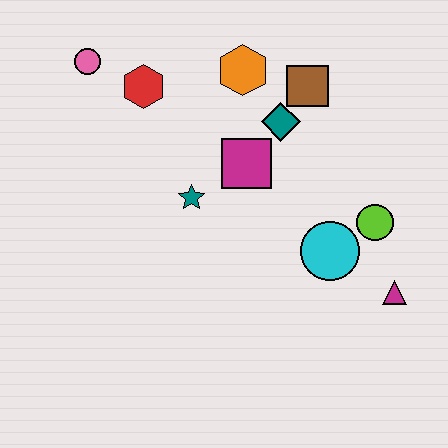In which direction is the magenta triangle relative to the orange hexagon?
The magenta triangle is below the orange hexagon.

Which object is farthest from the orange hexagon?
The magenta triangle is farthest from the orange hexagon.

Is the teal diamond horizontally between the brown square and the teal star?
Yes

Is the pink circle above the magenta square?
Yes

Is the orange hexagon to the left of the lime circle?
Yes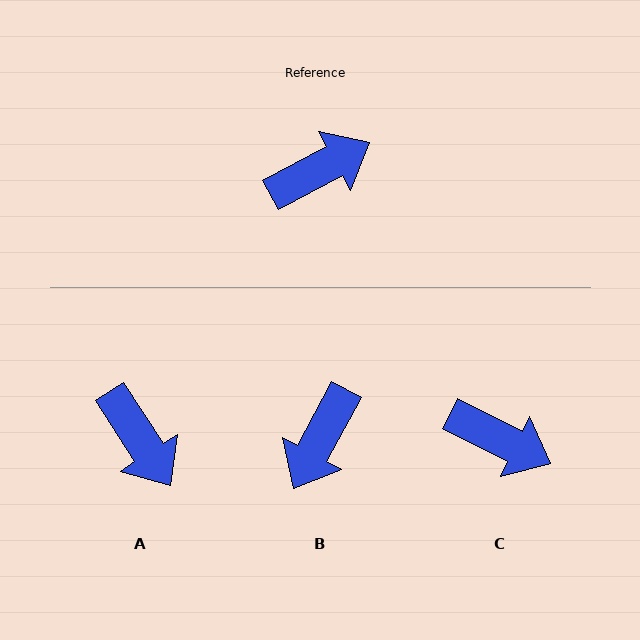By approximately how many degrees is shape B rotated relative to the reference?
Approximately 146 degrees clockwise.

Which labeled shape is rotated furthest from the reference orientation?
B, about 146 degrees away.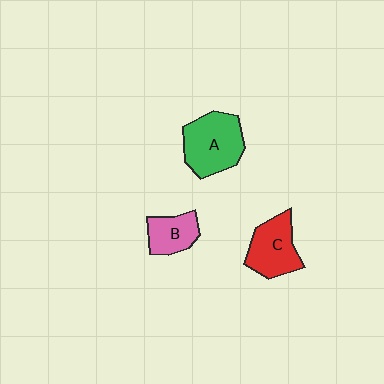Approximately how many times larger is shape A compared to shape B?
Approximately 1.7 times.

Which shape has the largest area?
Shape A (green).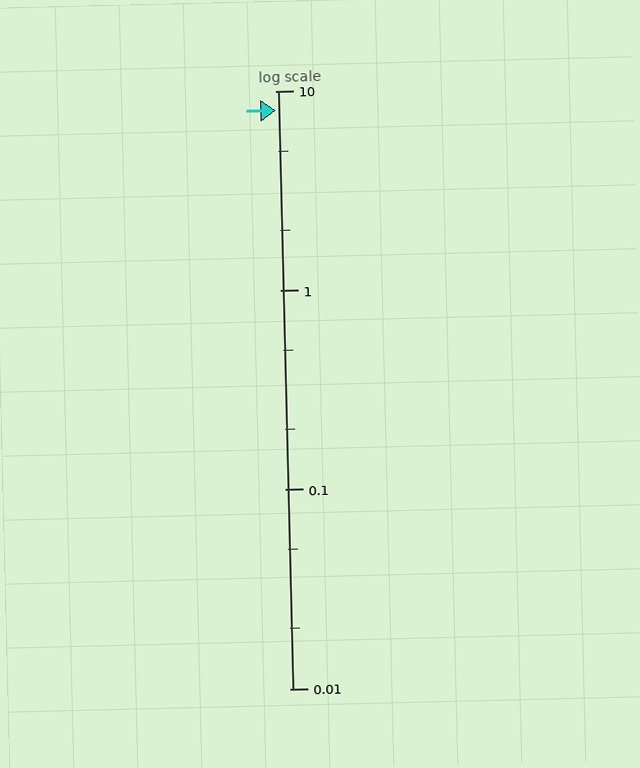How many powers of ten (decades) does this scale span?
The scale spans 3 decades, from 0.01 to 10.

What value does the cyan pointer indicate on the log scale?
The pointer indicates approximately 8.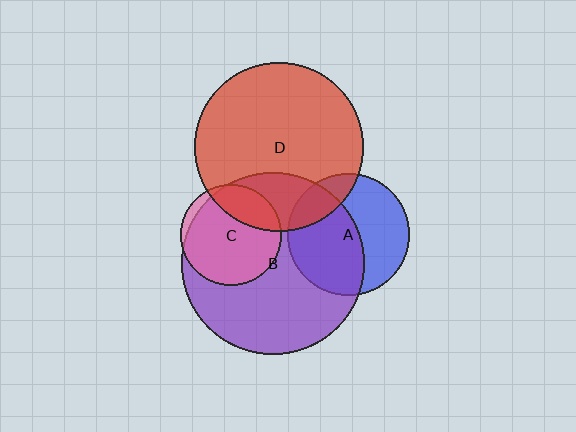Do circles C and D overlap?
Yes.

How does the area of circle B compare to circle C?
Approximately 3.3 times.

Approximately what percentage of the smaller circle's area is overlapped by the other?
Approximately 25%.